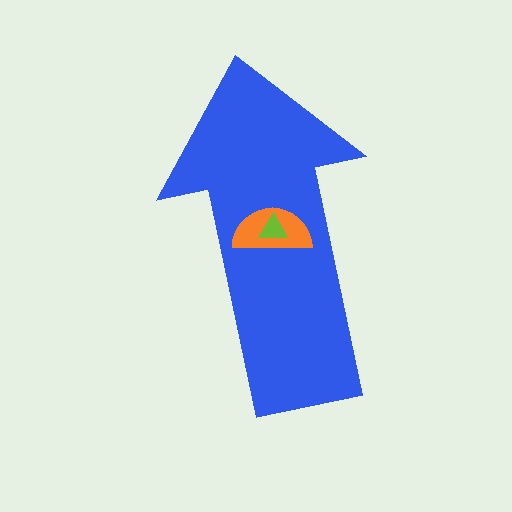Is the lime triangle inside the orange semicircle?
Yes.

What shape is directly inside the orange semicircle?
The lime triangle.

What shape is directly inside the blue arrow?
The orange semicircle.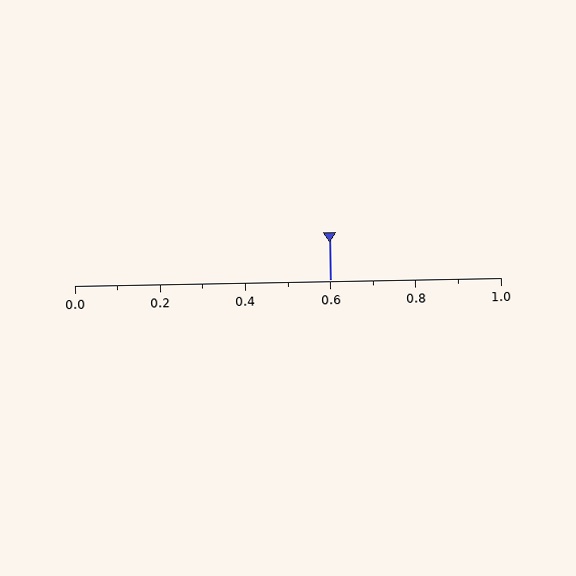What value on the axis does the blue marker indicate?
The marker indicates approximately 0.6.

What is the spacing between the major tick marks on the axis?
The major ticks are spaced 0.2 apart.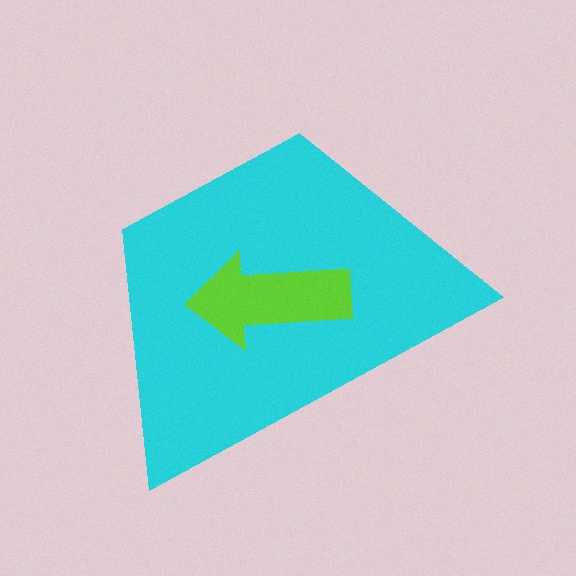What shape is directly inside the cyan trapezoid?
The lime arrow.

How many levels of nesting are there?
2.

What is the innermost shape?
The lime arrow.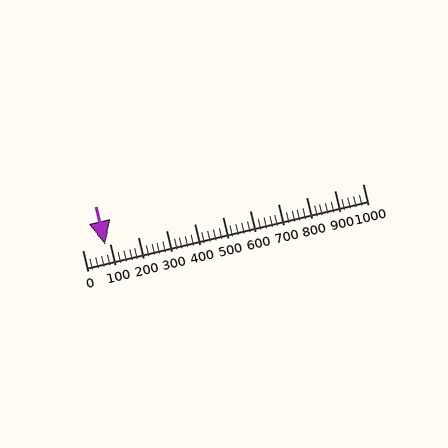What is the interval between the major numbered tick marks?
The major tick marks are spaced 100 units apart.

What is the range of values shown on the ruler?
The ruler shows values from 0 to 1000.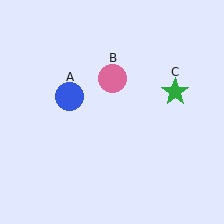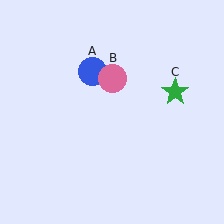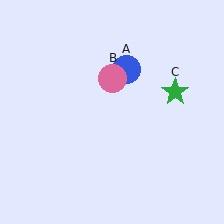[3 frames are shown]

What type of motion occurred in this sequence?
The blue circle (object A) rotated clockwise around the center of the scene.